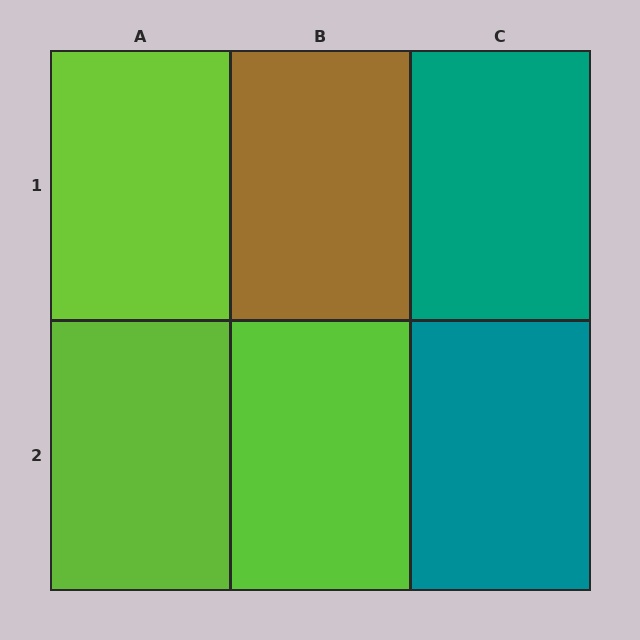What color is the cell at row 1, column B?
Brown.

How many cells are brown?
1 cell is brown.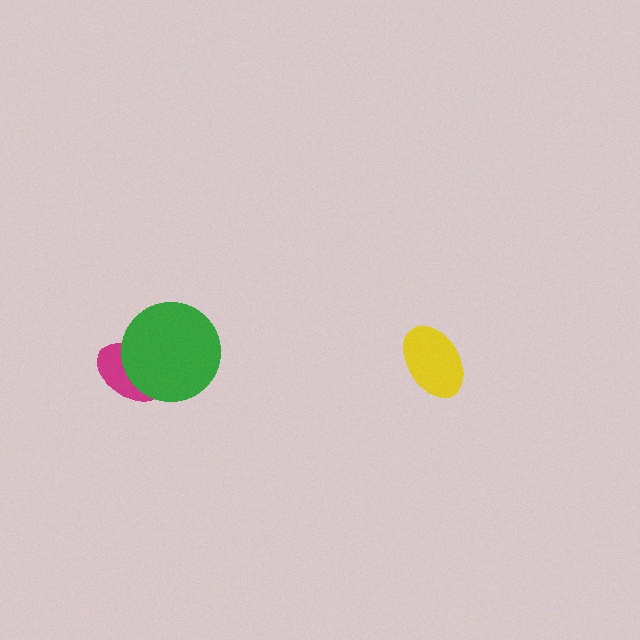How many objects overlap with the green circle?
1 object overlaps with the green circle.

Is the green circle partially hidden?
No, no other shape covers it.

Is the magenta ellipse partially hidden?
Yes, it is partially covered by another shape.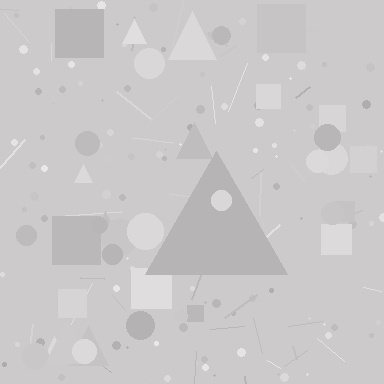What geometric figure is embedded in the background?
A triangle is embedded in the background.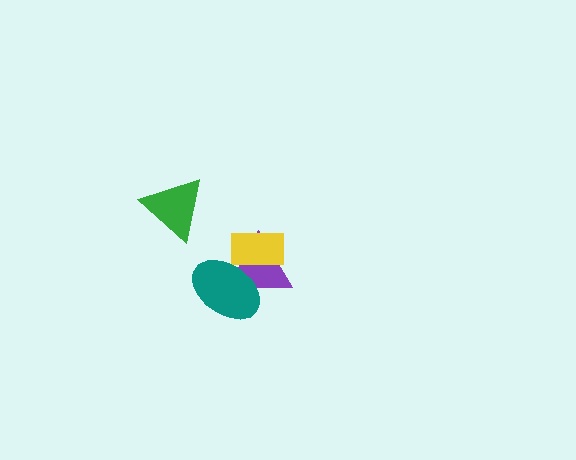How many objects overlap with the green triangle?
0 objects overlap with the green triangle.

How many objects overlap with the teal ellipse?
2 objects overlap with the teal ellipse.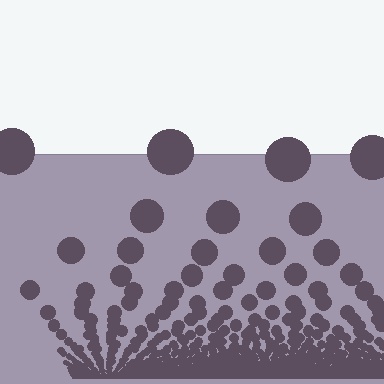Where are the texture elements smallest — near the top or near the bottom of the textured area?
Near the bottom.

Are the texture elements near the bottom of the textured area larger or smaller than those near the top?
Smaller. The gradient is inverted — elements near the bottom are smaller and denser.